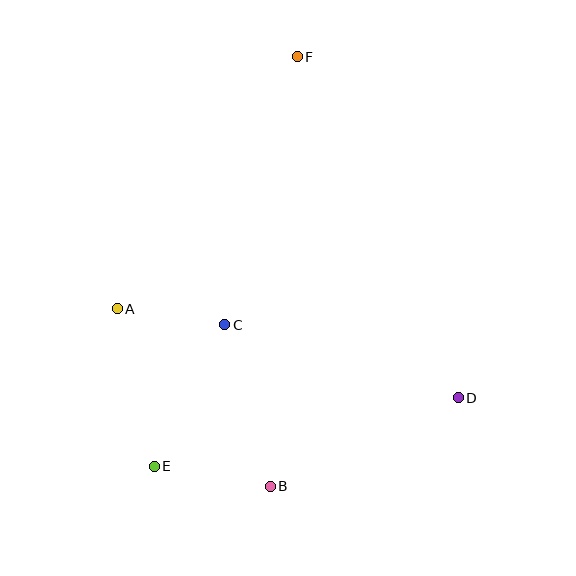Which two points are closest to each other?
Points A and C are closest to each other.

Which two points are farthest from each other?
Points E and F are farthest from each other.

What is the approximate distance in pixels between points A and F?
The distance between A and F is approximately 310 pixels.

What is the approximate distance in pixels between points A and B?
The distance between A and B is approximately 234 pixels.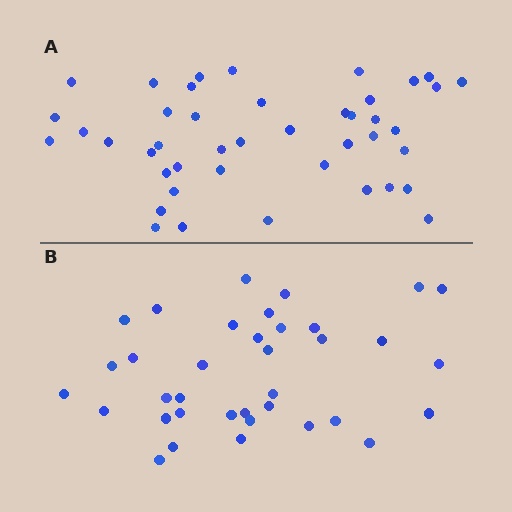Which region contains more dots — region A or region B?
Region A (the top region) has more dots.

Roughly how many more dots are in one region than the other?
Region A has roughly 8 or so more dots than region B.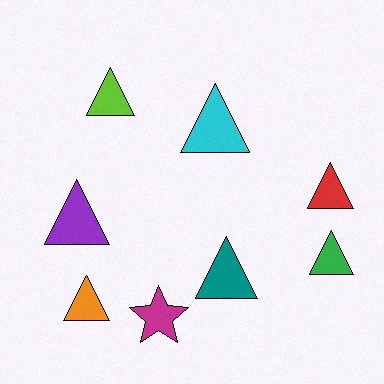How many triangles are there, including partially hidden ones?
There are 7 triangles.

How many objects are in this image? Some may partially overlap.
There are 8 objects.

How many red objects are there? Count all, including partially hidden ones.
There is 1 red object.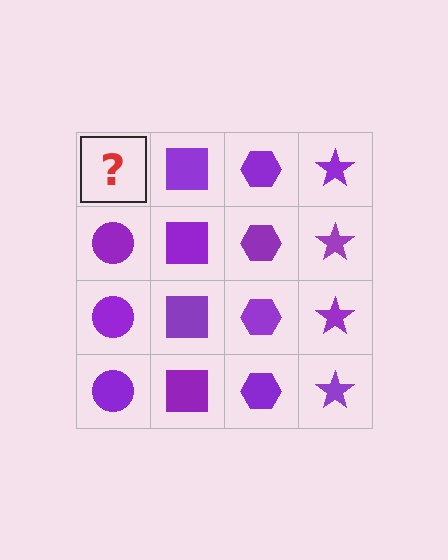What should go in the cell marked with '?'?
The missing cell should contain a purple circle.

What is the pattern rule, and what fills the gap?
The rule is that each column has a consistent shape. The gap should be filled with a purple circle.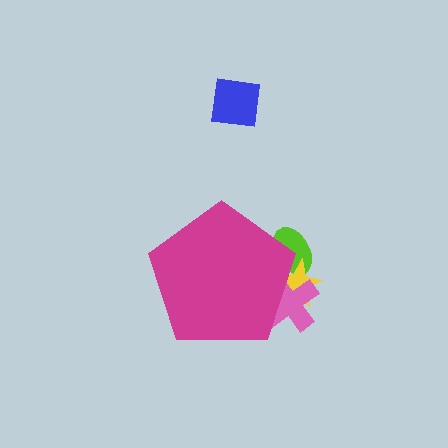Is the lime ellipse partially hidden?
Yes, the lime ellipse is partially hidden behind the magenta pentagon.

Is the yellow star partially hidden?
Yes, the yellow star is partially hidden behind the magenta pentagon.